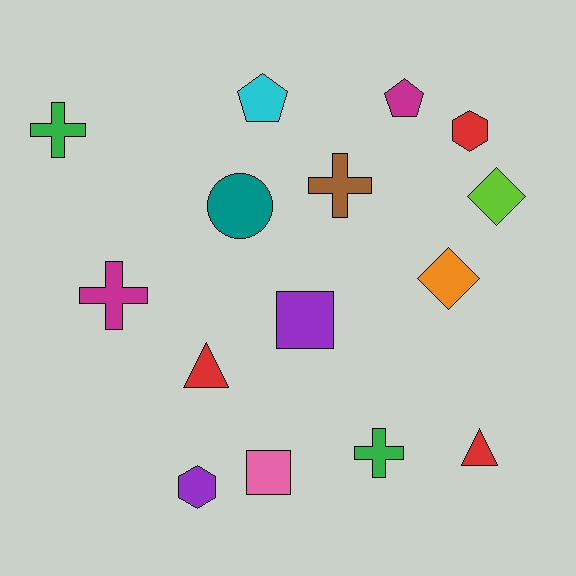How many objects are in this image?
There are 15 objects.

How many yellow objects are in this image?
There are no yellow objects.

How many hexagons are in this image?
There are 2 hexagons.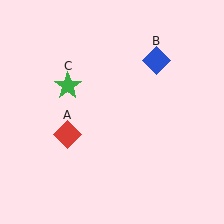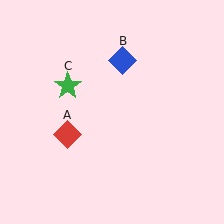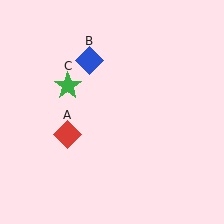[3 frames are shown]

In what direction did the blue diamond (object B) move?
The blue diamond (object B) moved left.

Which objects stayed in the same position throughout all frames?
Red diamond (object A) and green star (object C) remained stationary.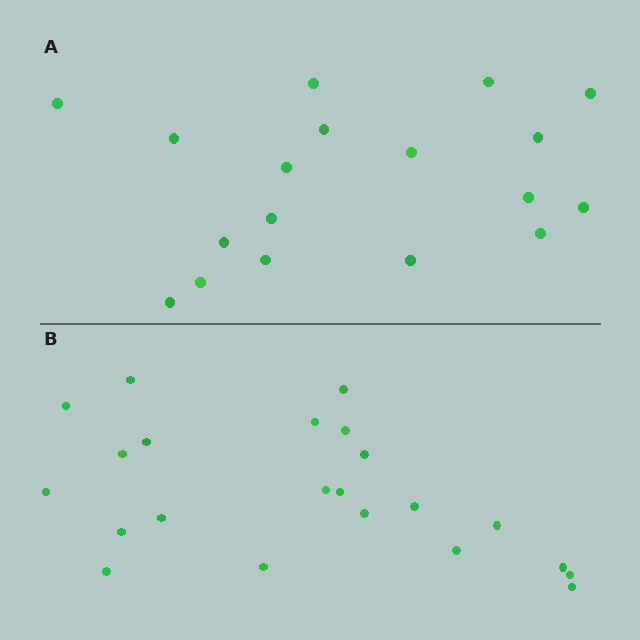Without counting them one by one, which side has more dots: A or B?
Region B (the bottom region) has more dots.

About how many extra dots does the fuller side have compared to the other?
Region B has about 4 more dots than region A.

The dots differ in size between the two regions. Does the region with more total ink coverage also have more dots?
No. Region A has more total ink coverage because its dots are larger, but region B actually contains more individual dots. Total area can be misleading — the number of items is what matters here.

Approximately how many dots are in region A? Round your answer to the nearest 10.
About 20 dots. (The exact count is 18, which rounds to 20.)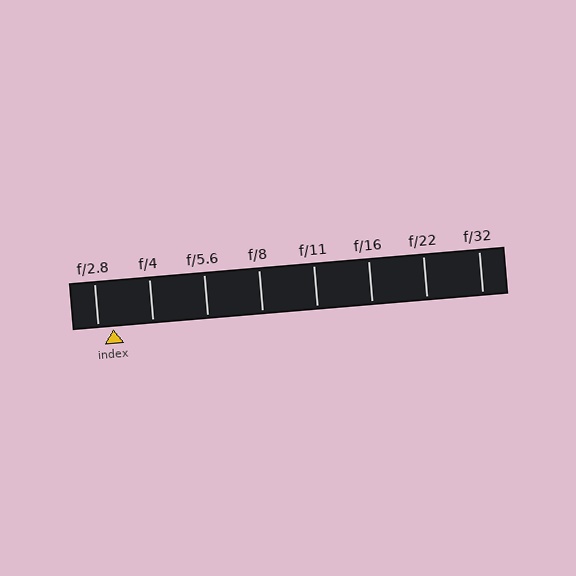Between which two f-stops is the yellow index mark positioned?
The index mark is between f/2.8 and f/4.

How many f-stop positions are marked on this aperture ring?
There are 8 f-stop positions marked.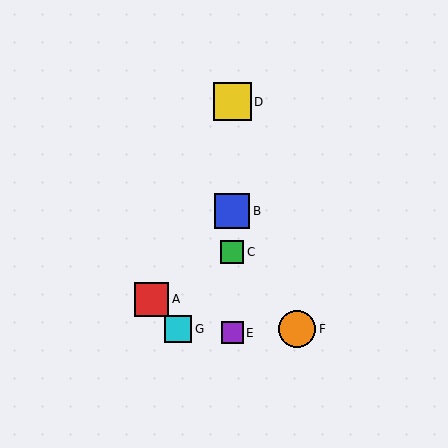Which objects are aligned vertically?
Objects B, C, D, E are aligned vertically.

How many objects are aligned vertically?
4 objects (B, C, D, E) are aligned vertically.